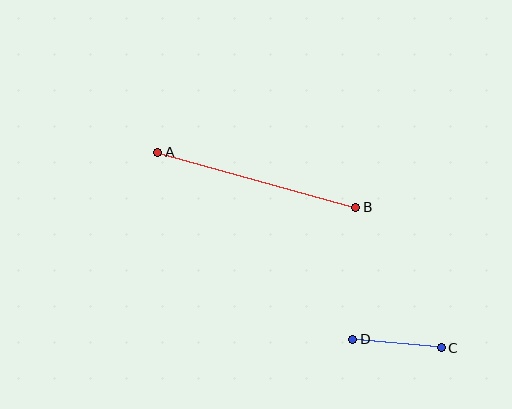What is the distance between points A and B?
The distance is approximately 205 pixels.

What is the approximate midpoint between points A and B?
The midpoint is at approximately (257, 180) pixels.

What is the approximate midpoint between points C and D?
The midpoint is at approximately (397, 343) pixels.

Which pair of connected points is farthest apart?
Points A and B are farthest apart.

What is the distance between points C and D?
The distance is approximately 89 pixels.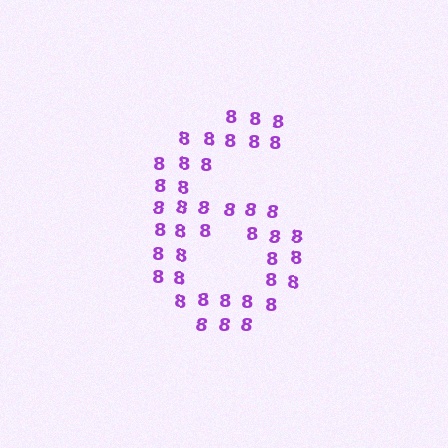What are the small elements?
The small elements are digit 8's.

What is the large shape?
The large shape is the digit 6.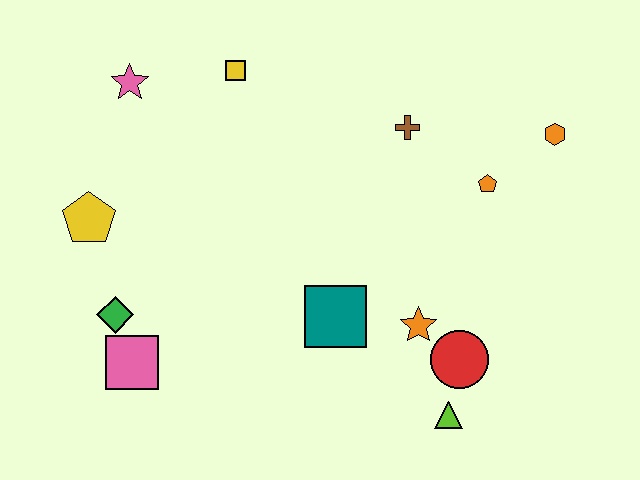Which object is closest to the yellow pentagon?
The green diamond is closest to the yellow pentagon.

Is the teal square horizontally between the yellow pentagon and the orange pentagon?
Yes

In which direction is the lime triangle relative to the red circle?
The lime triangle is below the red circle.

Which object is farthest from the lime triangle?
The pink star is farthest from the lime triangle.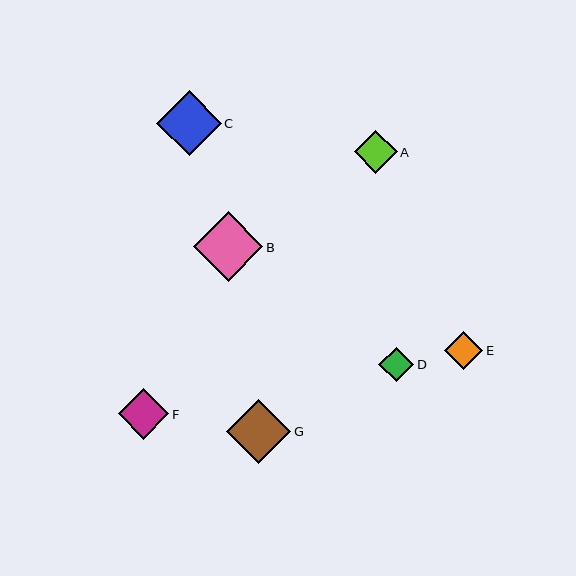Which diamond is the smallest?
Diamond D is the smallest with a size of approximately 35 pixels.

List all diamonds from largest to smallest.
From largest to smallest: B, C, G, F, A, E, D.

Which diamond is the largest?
Diamond B is the largest with a size of approximately 69 pixels.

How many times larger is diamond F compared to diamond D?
Diamond F is approximately 1.5 times the size of diamond D.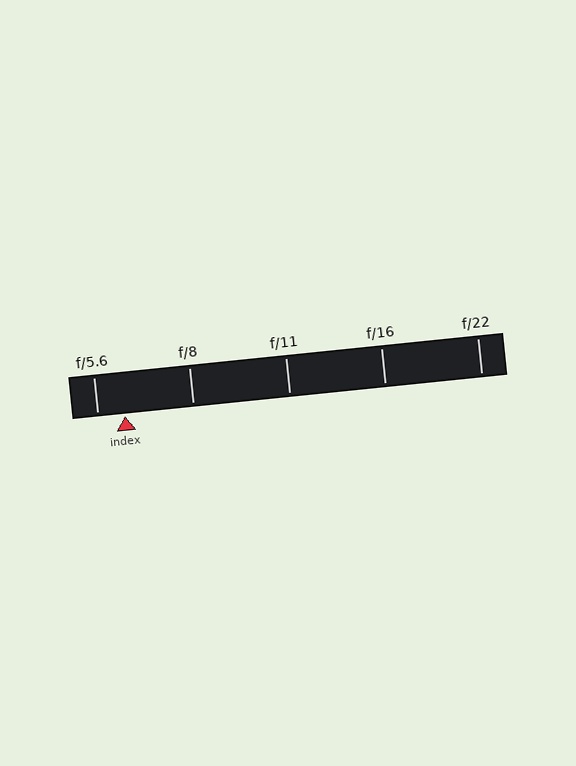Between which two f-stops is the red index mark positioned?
The index mark is between f/5.6 and f/8.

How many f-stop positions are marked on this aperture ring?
There are 5 f-stop positions marked.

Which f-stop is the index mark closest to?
The index mark is closest to f/5.6.